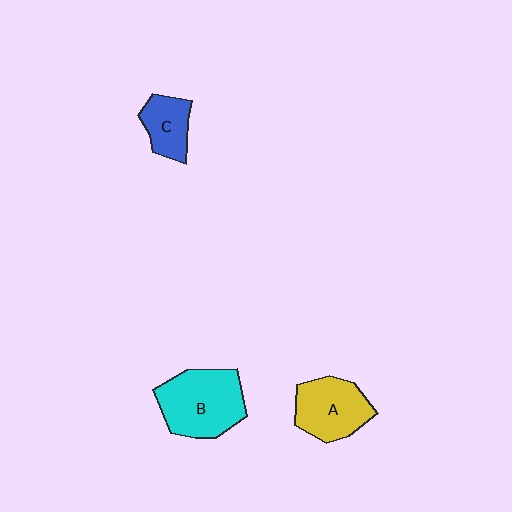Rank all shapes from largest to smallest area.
From largest to smallest: B (cyan), A (yellow), C (blue).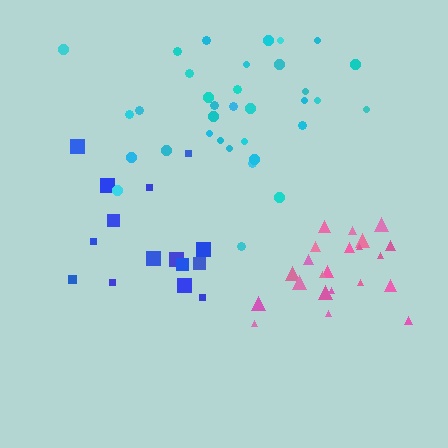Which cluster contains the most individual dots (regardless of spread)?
Cyan (34).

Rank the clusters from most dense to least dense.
pink, cyan, blue.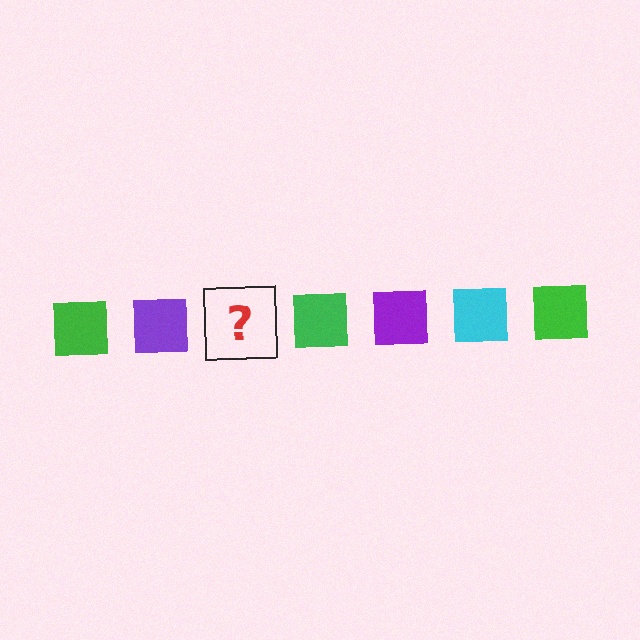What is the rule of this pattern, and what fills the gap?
The rule is that the pattern cycles through green, purple, cyan squares. The gap should be filled with a cyan square.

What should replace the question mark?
The question mark should be replaced with a cyan square.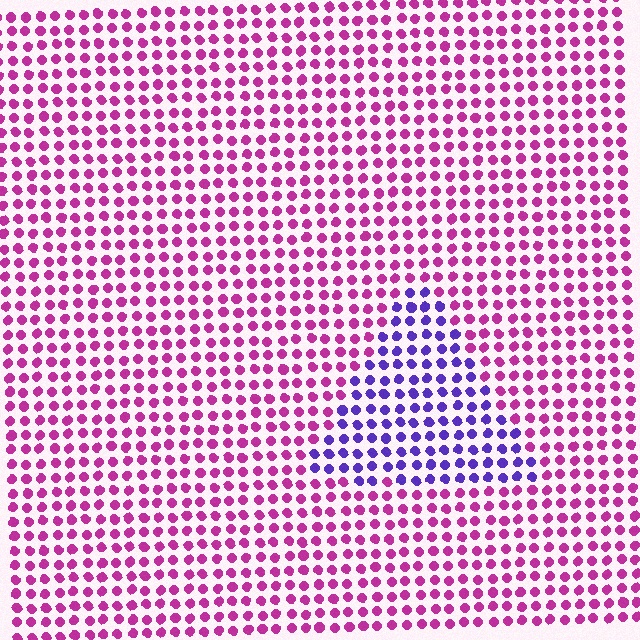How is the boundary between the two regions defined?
The boundary is defined purely by a slight shift in hue (about 57 degrees). Spacing, size, and orientation are identical on both sides.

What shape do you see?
I see a triangle.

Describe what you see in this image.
The image is filled with small magenta elements in a uniform arrangement. A triangle-shaped region is visible where the elements are tinted to a slightly different hue, forming a subtle color boundary.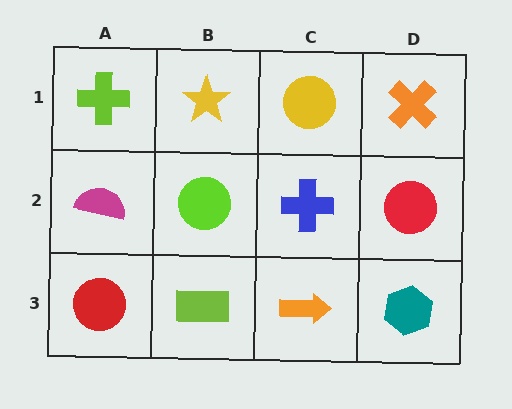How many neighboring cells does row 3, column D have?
2.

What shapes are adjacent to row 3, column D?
A red circle (row 2, column D), an orange arrow (row 3, column C).